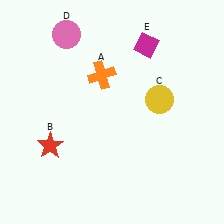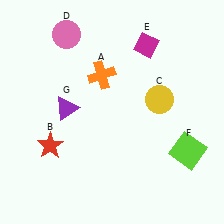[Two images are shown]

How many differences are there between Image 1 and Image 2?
There are 2 differences between the two images.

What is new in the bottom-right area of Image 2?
A lime square (F) was added in the bottom-right area of Image 2.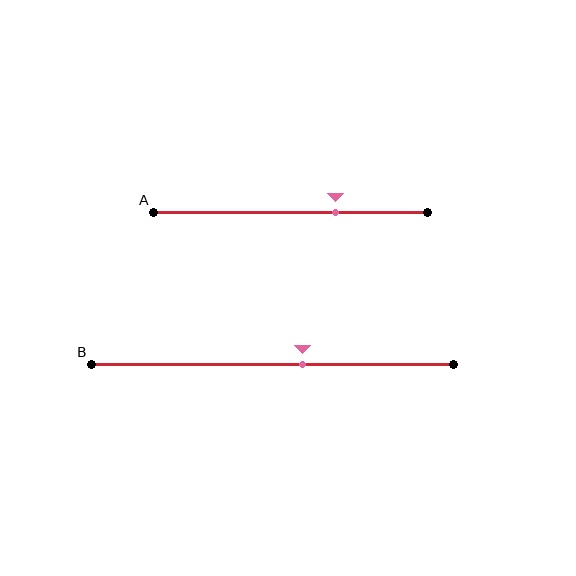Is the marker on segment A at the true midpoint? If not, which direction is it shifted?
No, the marker on segment A is shifted to the right by about 16% of the segment length.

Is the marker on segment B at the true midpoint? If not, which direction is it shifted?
No, the marker on segment B is shifted to the right by about 8% of the segment length.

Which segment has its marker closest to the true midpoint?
Segment B has its marker closest to the true midpoint.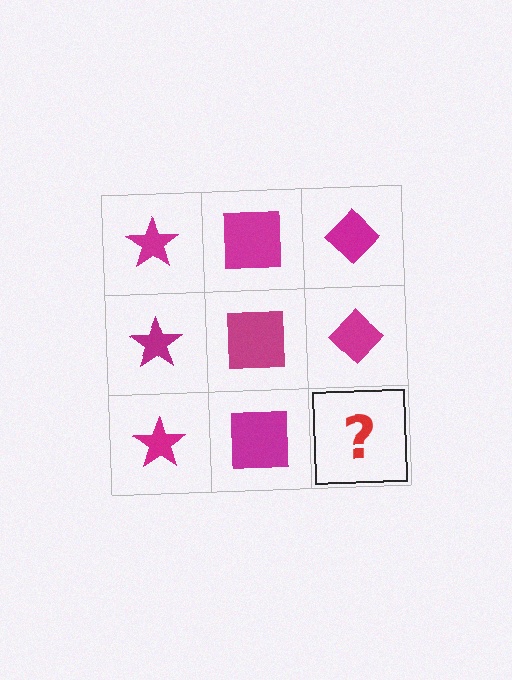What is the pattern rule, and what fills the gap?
The rule is that each column has a consistent shape. The gap should be filled with a magenta diamond.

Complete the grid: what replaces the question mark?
The question mark should be replaced with a magenta diamond.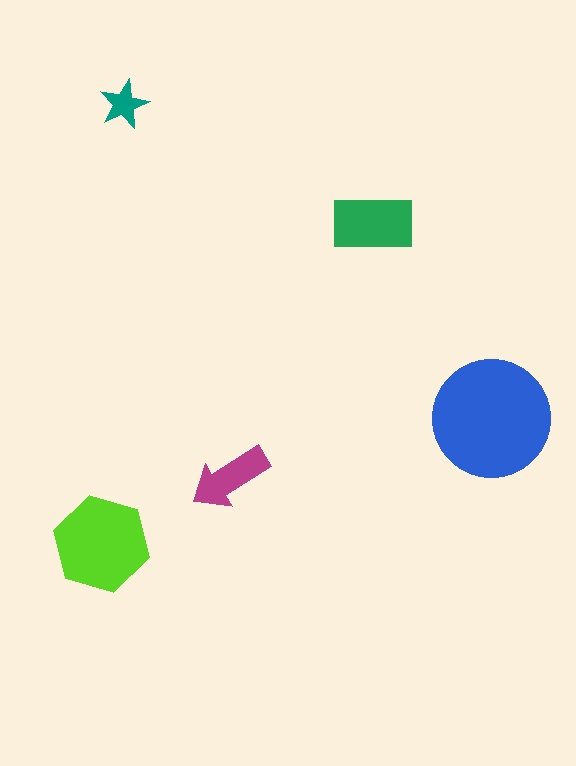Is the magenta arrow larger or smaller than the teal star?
Larger.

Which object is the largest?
The blue circle.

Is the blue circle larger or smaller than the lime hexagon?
Larger.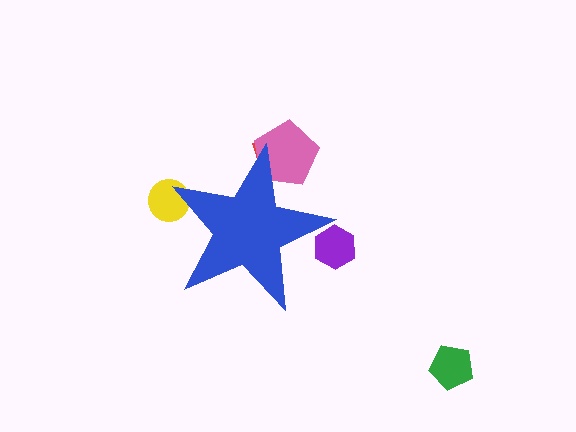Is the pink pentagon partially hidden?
Yes, the pink pentagon is partially hidden behind the blue star.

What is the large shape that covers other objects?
A blue star.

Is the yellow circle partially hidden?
Yes, the yellow circle is partially hidden behind the blue star.